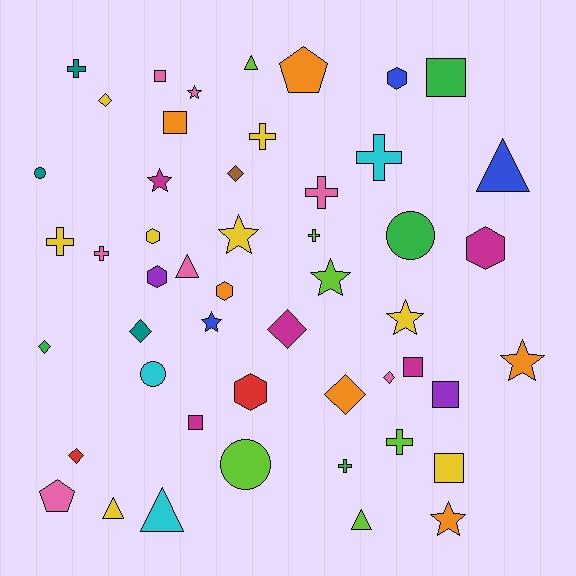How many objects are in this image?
There are 50 objects.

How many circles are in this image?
There are 4 circles.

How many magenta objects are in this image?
There are 5 magenta objects.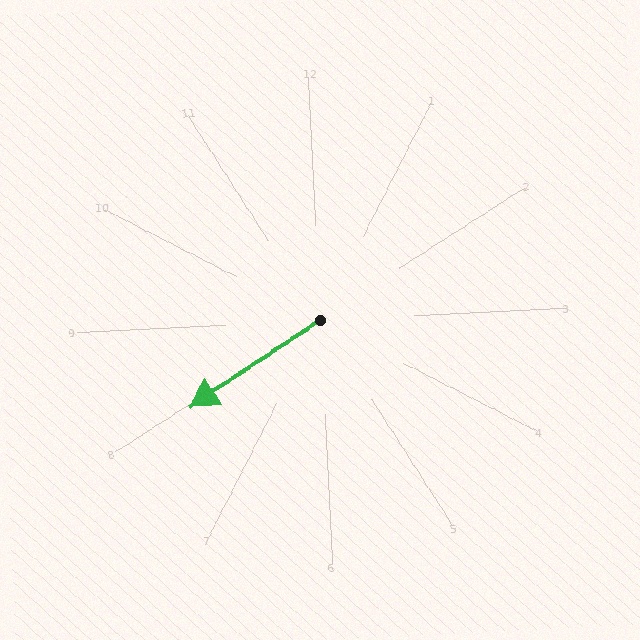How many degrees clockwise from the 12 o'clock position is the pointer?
Approximately 239 degrees.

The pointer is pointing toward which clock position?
Roughly 8 o'clock.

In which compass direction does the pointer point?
Southwest.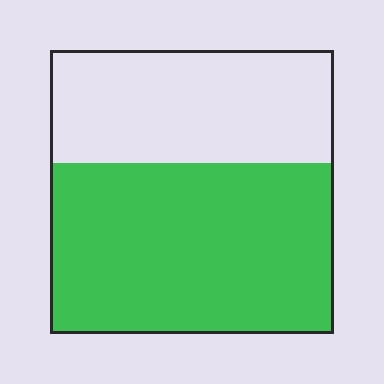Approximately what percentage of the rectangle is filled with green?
Approximately 60%.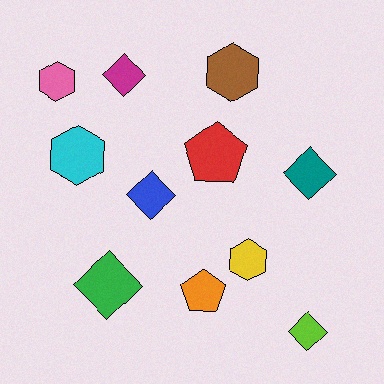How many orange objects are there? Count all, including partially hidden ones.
There is 1 orange object.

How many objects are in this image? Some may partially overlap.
There are 11 objects.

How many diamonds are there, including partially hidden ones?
There are 5 diamonds.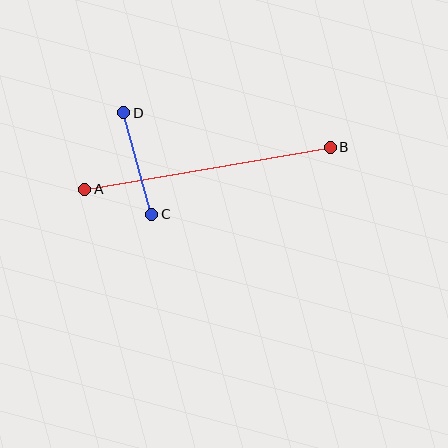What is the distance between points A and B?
The distance is approximately 249 pixels.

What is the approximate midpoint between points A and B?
The midpoint is at approximately (207, 168) pixels.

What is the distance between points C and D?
The distance is approximately 105 pixels.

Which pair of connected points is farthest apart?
Points A and B are farthest apart.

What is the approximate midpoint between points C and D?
The midpoint is at approximately (138, 164) pixels.